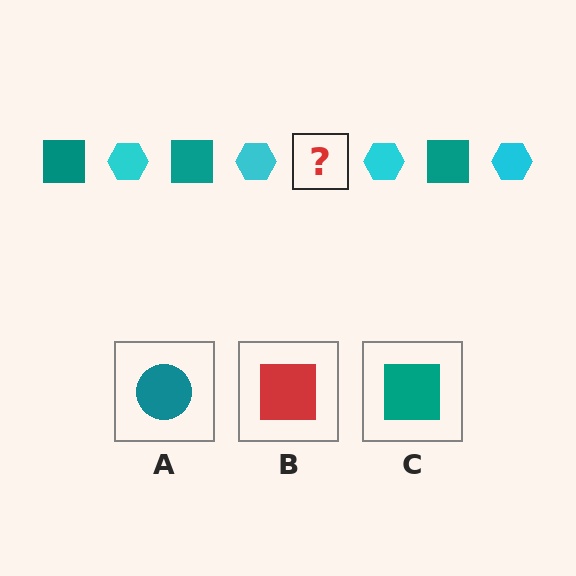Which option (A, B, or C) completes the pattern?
C.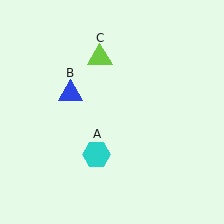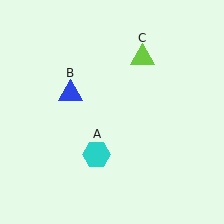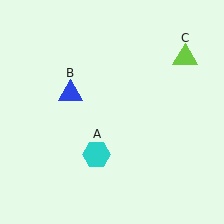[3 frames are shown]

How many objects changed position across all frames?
1 object changed position: lime triangle (object C).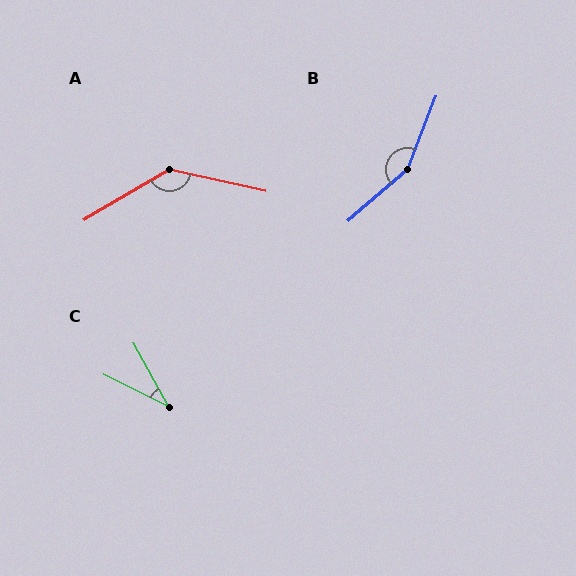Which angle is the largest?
B, at approximately 152 degrees.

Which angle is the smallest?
C, at approximately 35 degrees.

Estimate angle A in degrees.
Approximately 137 degrees.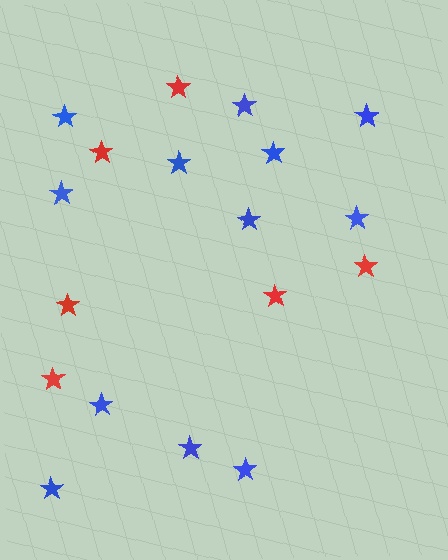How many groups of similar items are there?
There are 2 groups: one group of blue stars (12) and one group of red stars (6).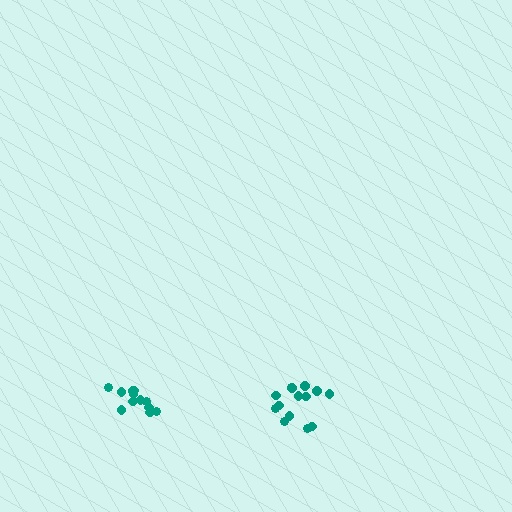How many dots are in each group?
Group 1: 14 dots, Group 2: 12 dots (26 total).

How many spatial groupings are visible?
There are 2 spatial groupings.